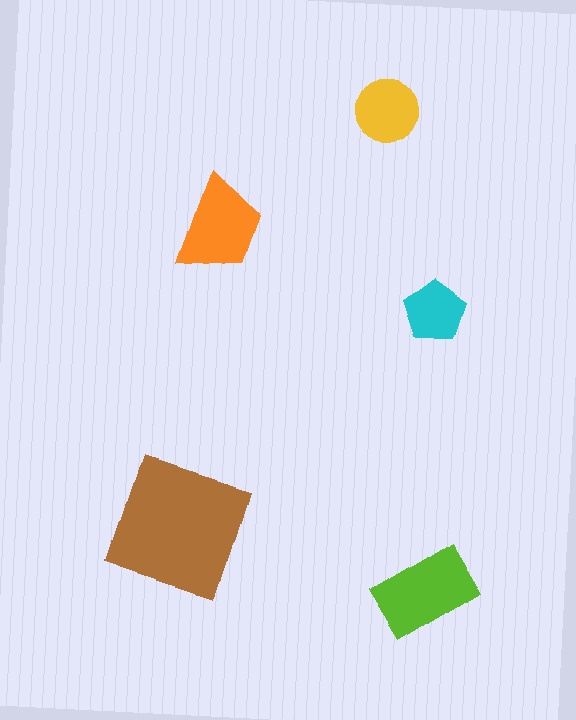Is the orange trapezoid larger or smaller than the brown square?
Smaller.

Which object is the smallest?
The cyan pentagon.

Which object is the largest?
The brown square.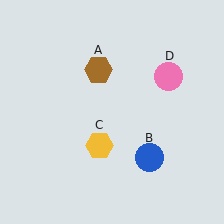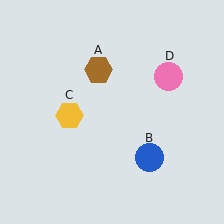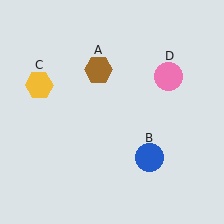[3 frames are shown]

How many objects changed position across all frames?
1 object changed position: yellow hexagon (object C).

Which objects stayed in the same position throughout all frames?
Brown hexagon (object A) and blue circle (object B) and pink circle (object D) remained stationary.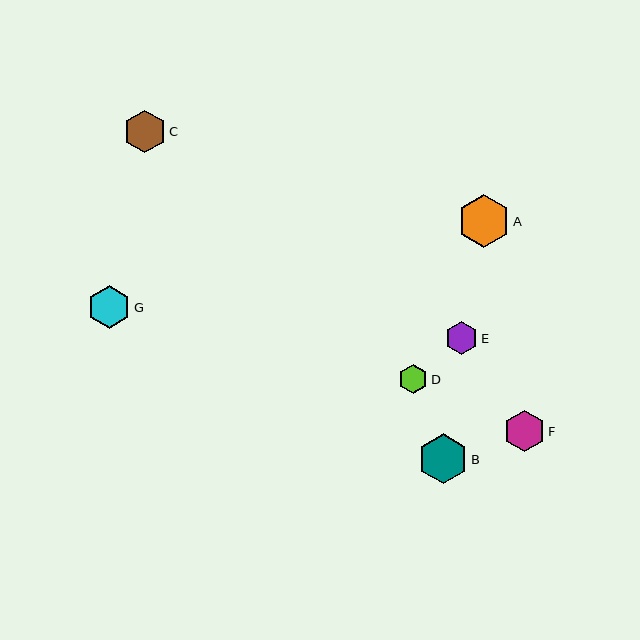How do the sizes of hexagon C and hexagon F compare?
Hexagon C and hexagon F are approximately the same size.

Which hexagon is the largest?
Hexagon A is the largest with a size of approximately 53 pixels.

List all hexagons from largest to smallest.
From largest to smallest: A, B, G, C, F, E, D.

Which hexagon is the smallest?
Hexagon D is the smallest with a size of approximately 29 pixels.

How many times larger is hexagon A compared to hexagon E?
Hexagon A is approximately 1.6 times the size of hexagon E.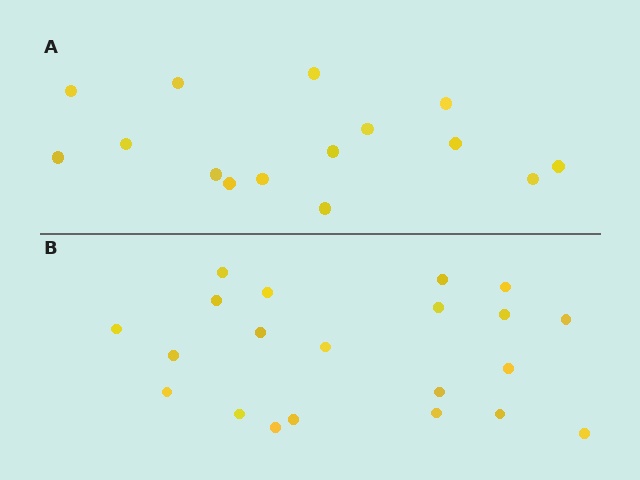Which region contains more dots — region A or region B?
Region B (the bottom region) has more dots.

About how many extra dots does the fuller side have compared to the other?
Region B has about 6 more dots than region A.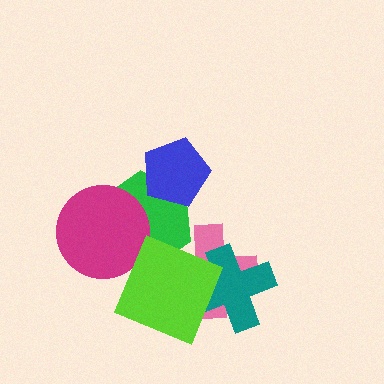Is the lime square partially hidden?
No, no other shape covers it.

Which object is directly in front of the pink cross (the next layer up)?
The teal cross is directly in front of the pink cross.